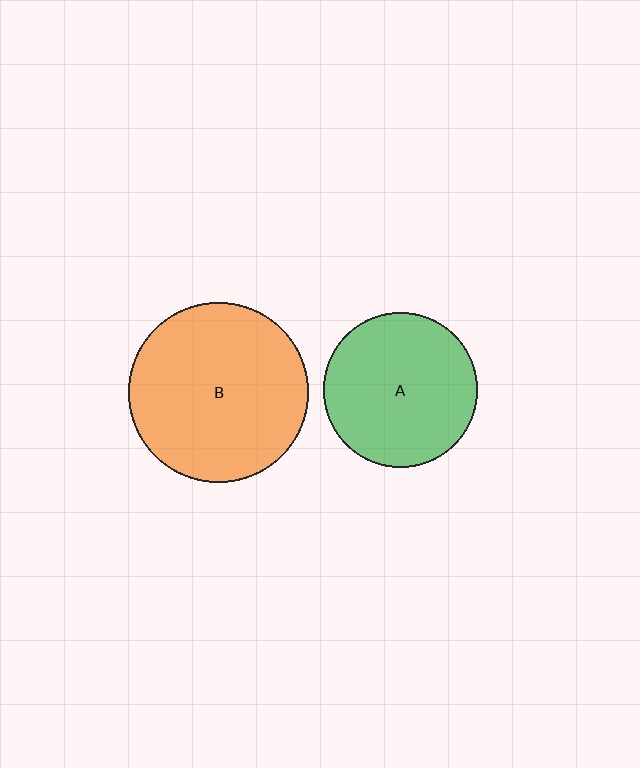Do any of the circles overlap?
No, none of the circles overlap.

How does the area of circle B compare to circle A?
Approximately 1.4 times.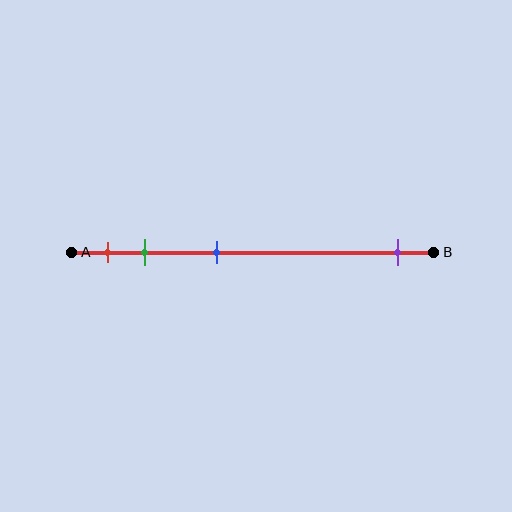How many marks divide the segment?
There are 4 marks dividing the segment.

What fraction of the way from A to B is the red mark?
The red mark is approximately 10% (0.1) of the way from A to B.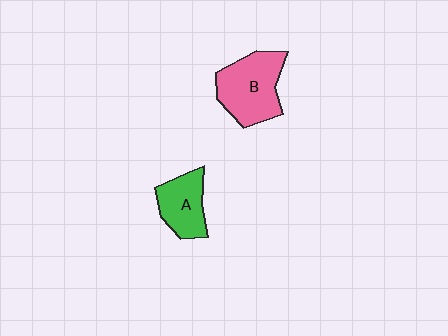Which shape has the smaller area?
Shape A (green).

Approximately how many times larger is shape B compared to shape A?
Approximately 1.5 times.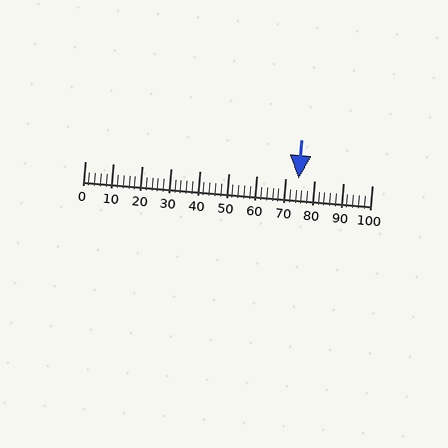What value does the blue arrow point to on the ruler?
The blue arrow points to approximately 74.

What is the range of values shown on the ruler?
The ruler shows values from 0 to 100.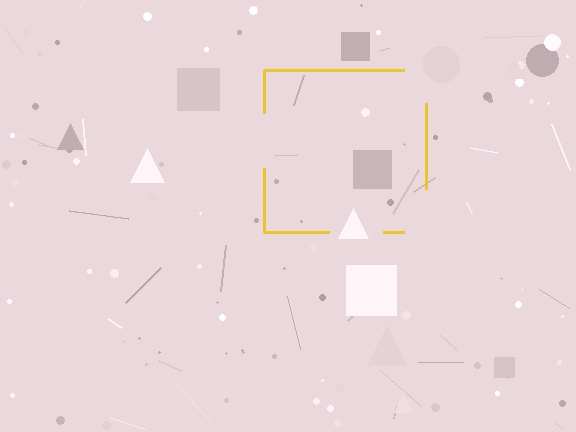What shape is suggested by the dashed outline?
The dashed outline suggests a square.